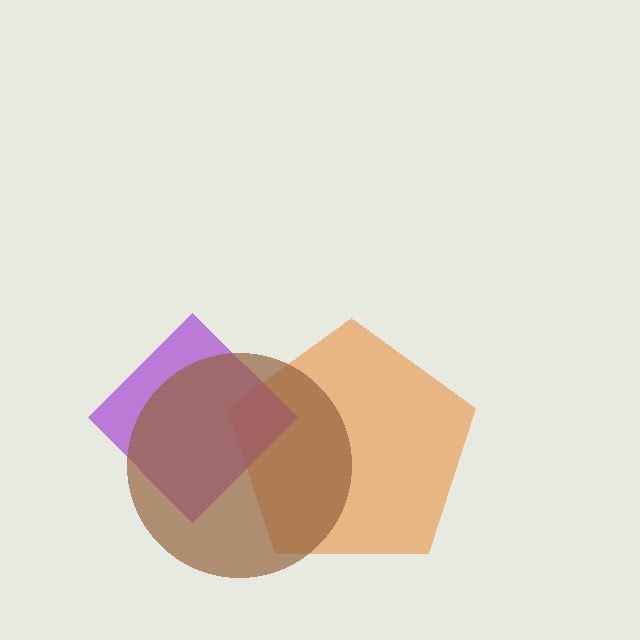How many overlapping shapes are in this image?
There are 3 overlapping shapes in the image.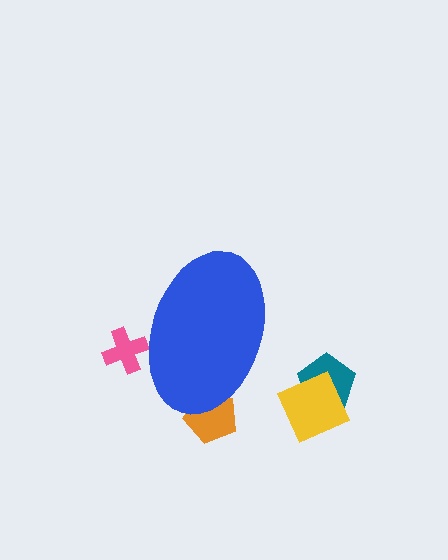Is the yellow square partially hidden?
No, the yellow square is fully visible.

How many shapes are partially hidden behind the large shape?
2 shapes are partially hidden.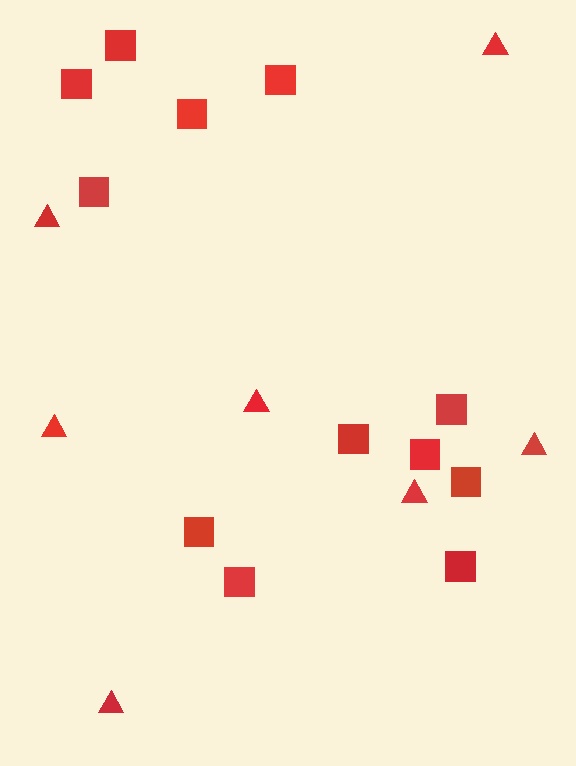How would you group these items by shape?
There are 2 groups: one group of squares (12) and one group of triangles (7).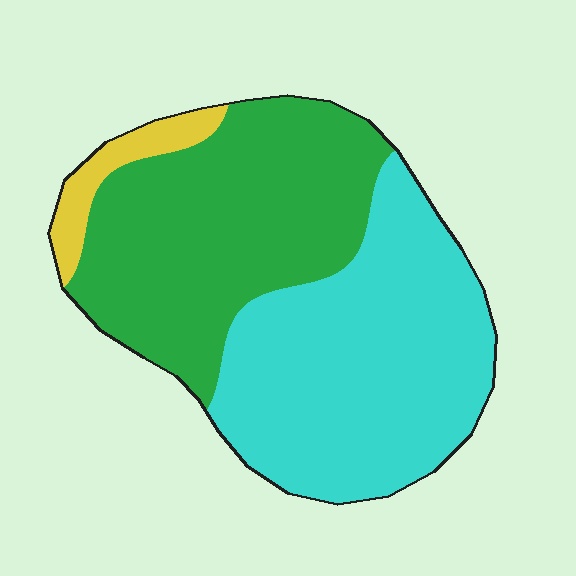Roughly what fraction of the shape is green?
Green covers around 45% of the shape.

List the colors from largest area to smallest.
From largest to smallest: cyan, green, yellow.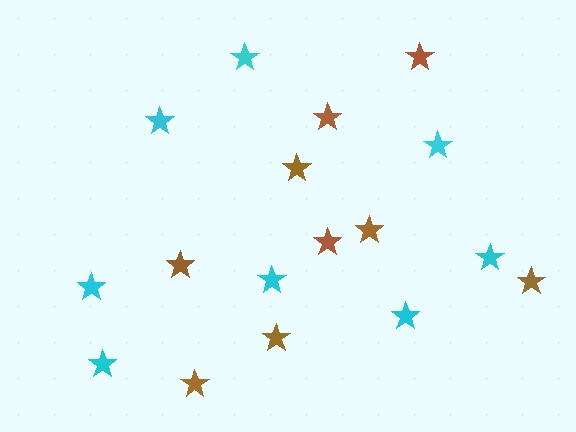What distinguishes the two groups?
There are 2 groups: one group of brown stars (9) and one group of cyan stars (8).